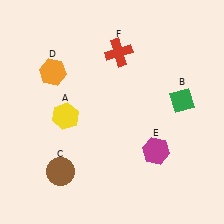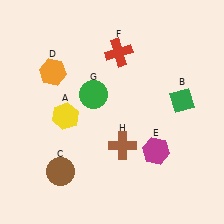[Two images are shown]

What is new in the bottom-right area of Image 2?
A brown cross (H) was added in the bottom-right area of Image 2.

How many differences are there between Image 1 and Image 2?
There are 2 differences between the two images.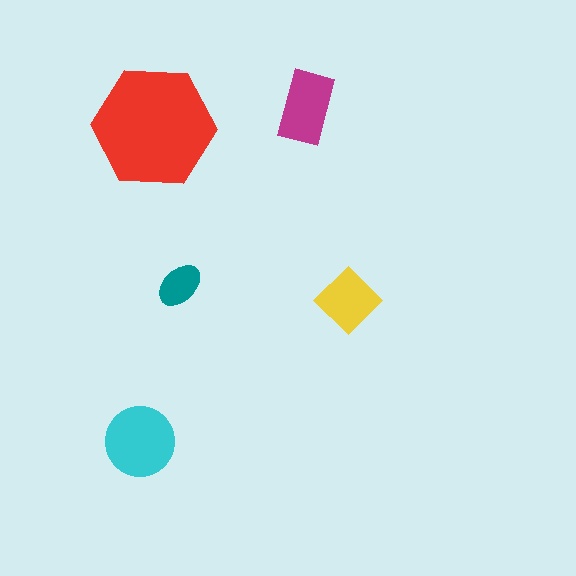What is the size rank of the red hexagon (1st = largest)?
1st.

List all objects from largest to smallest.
The red hexagon, the cyan circle, the magenta rectangle, the yellow diamond, the teal ellipse.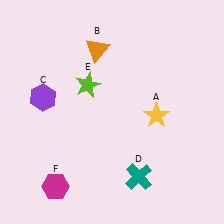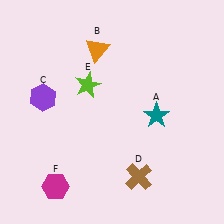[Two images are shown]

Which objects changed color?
A changed from yellow to teal. D changed from teal to brown.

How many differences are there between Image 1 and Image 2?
There are 2 differences between the two images.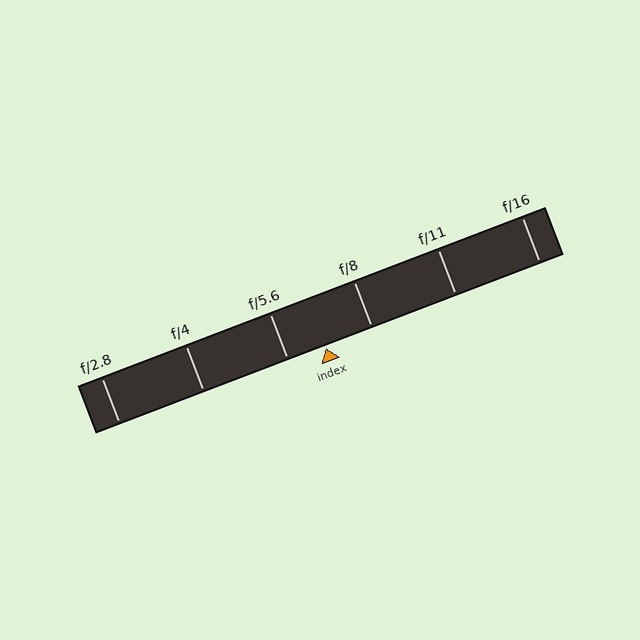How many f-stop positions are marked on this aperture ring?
There are 6 f-stop positions marked.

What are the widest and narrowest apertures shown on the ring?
The widest aperture shown is f/2.8 and the narrowest is f/16.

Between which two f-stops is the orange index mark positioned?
The index mark is between f/5.6 and f/8.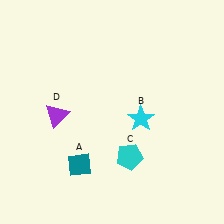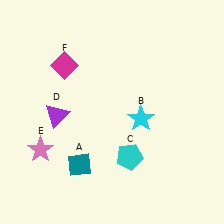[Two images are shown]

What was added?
A pink star (E), a magenta diamond (F) were added in Image 2.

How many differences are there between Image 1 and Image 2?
There are 2 differences between the two images.